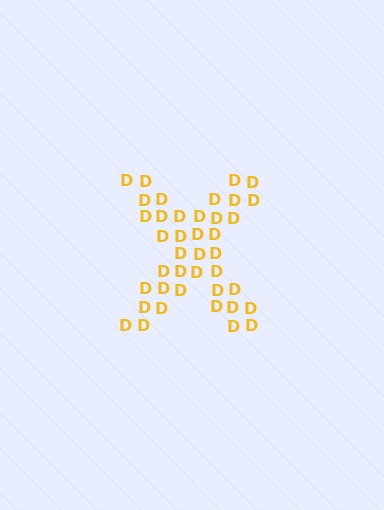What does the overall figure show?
The overall figure shows the letter X.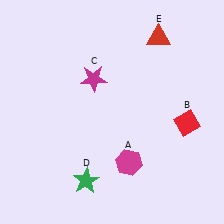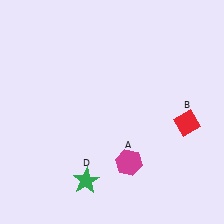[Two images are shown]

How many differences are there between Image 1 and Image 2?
There are 2 differences between the two images.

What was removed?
The red triangle (E), the magenta star (C) were removed in Image 2.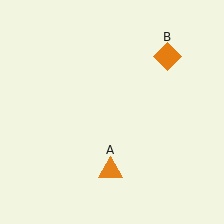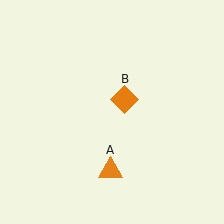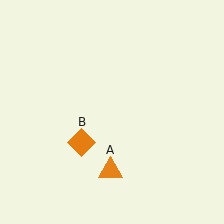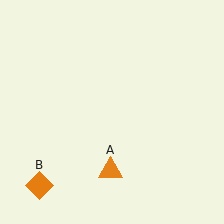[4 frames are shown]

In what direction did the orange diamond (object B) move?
The orange diamond (object B) moved down and to the left.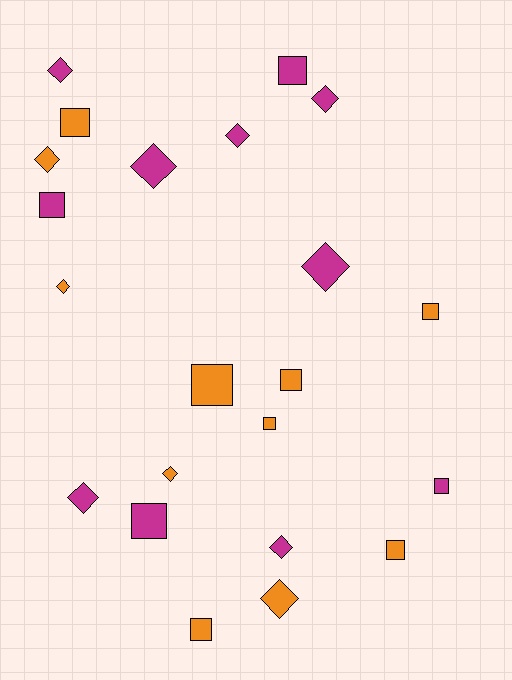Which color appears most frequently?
Magenta, with 11 objects.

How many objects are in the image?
There are 22 objects.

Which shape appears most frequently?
Diamond, with 11 objects.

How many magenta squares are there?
There are 4 magenta squares.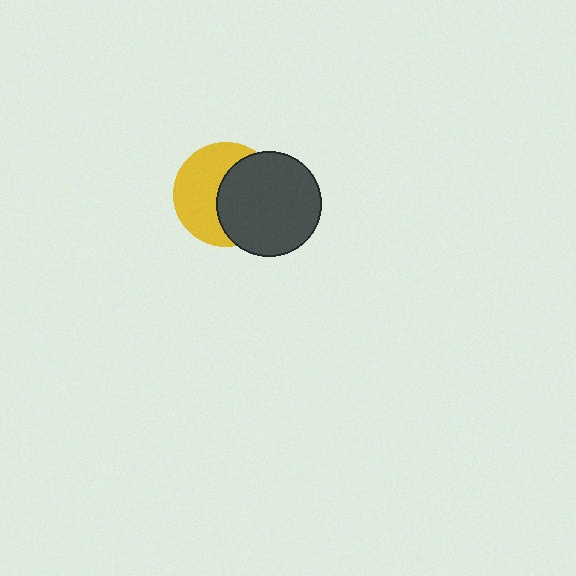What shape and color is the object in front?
The object in front is a dark gray circle.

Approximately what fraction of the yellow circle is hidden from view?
Roughly 49% of the yellow circle is hidden behind the dark gray circle.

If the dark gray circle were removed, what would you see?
You would see the complete yellow circle.